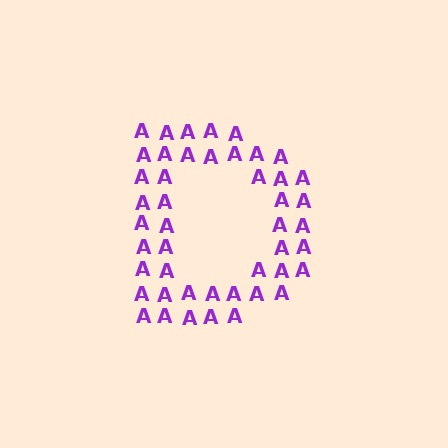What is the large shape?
The large shape is the letter D.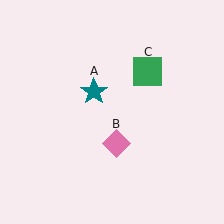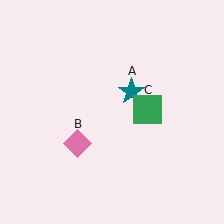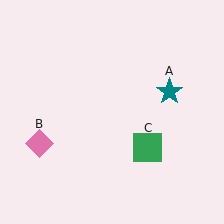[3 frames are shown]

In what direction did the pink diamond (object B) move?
The pink diamond (object B) moved left.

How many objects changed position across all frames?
3 objects changed position: teal star (object A), pink diamond (object B), green square (object C).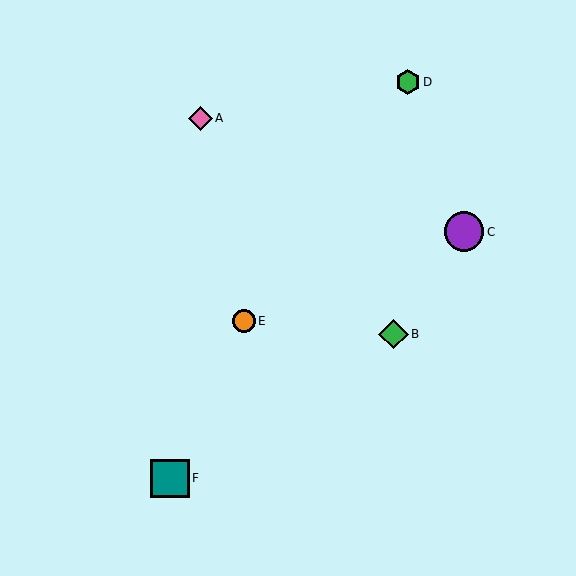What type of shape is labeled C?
Shape C is a purple circle.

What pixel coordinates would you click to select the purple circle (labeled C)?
Click at (464, 232) to select the purple circle C.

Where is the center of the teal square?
The center of the teal square is at (170, 478).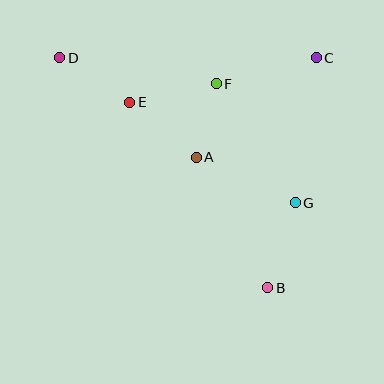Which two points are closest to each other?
Points A and F are closest to each other.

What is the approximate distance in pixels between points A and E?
The distance between A and E is approximately 87 pixels.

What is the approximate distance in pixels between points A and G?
The distance between A and G is approximately 109 pixels.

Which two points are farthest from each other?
Points B and D are farthest from each other.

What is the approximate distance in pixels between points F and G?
The distance between F and G is approximately 142 pixels.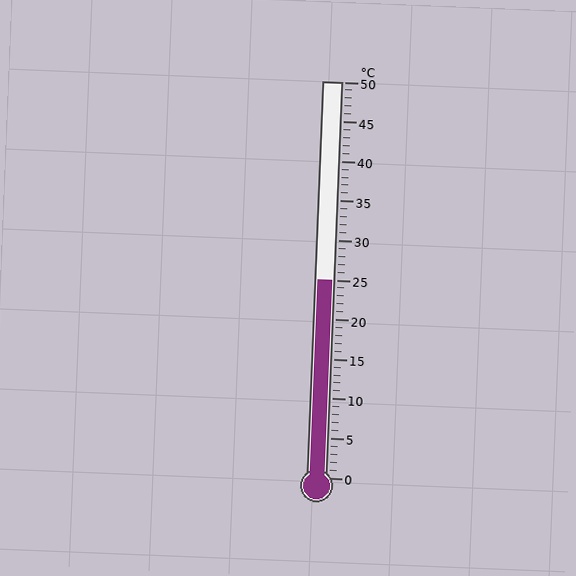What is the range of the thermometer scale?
The thermometer scale ranges from 0°C to 50°C.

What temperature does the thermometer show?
The thermometer shows approximately 25°C.